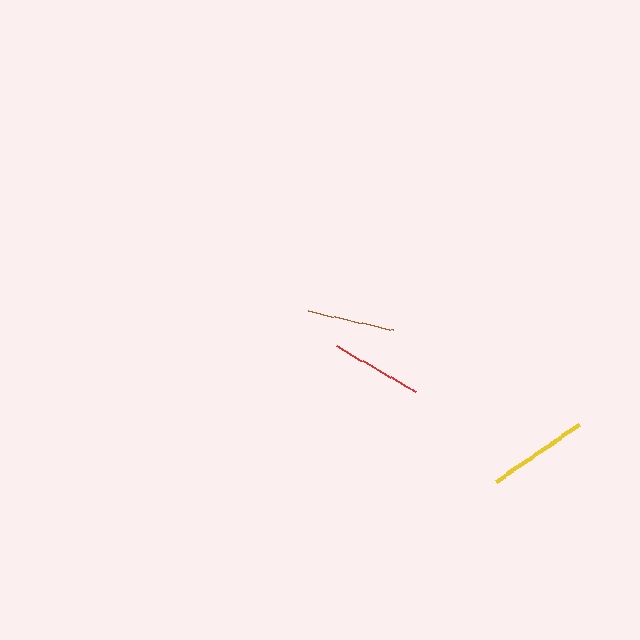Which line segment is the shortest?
The brown line is the shortest at approximately 88 pixels.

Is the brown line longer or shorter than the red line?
The red line is longer than the brown line.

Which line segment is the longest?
The yellow line is the longest at approximately 100 pixels.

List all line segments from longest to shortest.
From longest to shortest: yellow, red, brown.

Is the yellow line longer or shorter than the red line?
The yellow line is longer than the red line.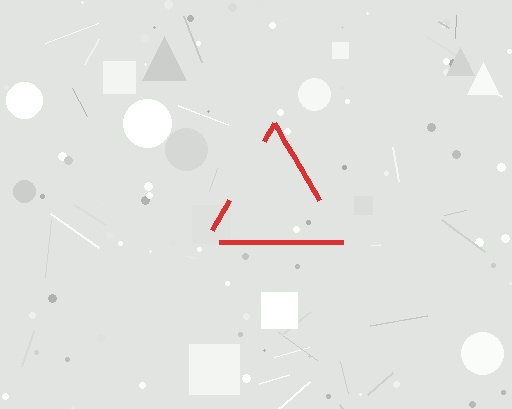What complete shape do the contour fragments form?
The contour fragments form a triangle.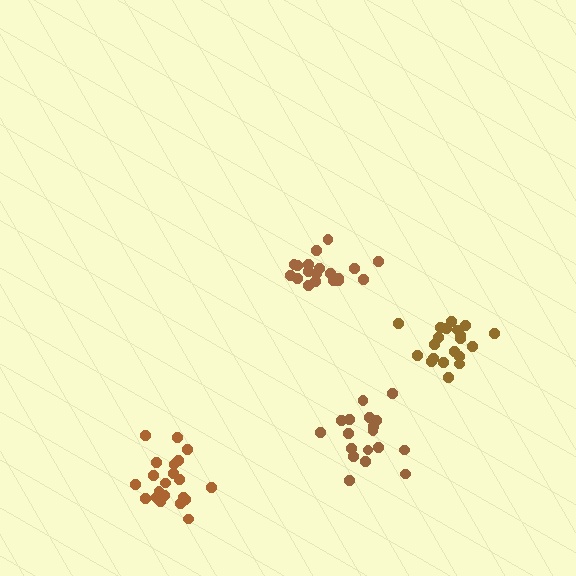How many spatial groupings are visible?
There are 4 spatial groupings.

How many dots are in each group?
Group 1: 19 dots, Group 2: 20 dots, Group 3: 21 dots, Group 4: 18 dots (78 total).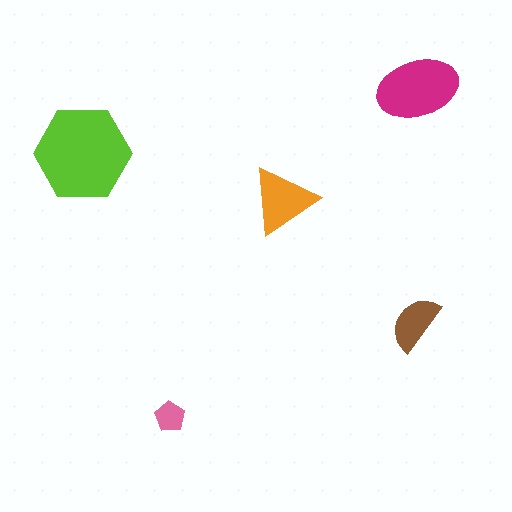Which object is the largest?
The lime hexagon.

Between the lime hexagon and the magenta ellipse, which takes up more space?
The lime hexagon.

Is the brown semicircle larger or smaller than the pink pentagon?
Larger.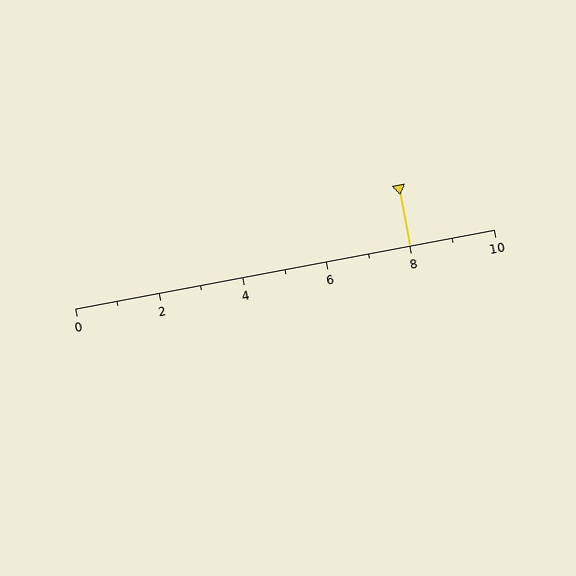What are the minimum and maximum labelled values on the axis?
The axis runs from 0 to 10.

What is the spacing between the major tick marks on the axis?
The major ticks are spaced 2 apart.